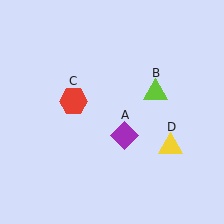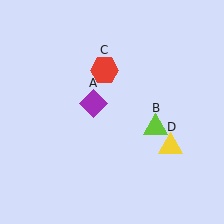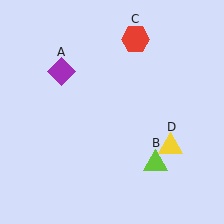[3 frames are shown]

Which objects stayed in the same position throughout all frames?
Yellow triangle (object D) remained stationary.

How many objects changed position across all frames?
3 objects changed position: purple diamond (object A), lime triangle (object B), red hexagon (object C).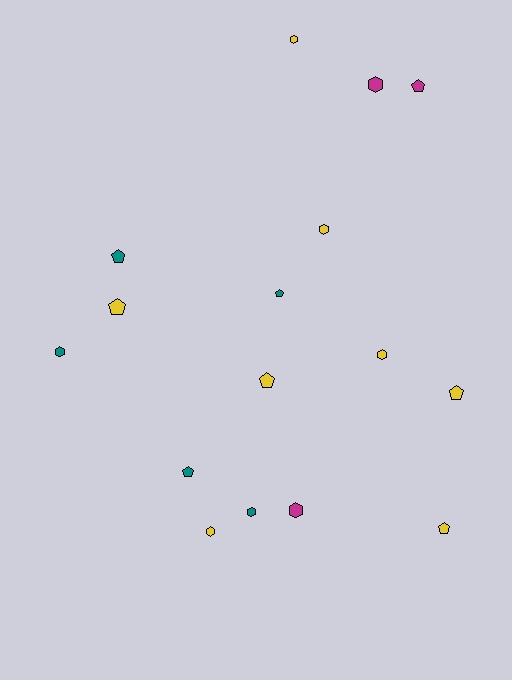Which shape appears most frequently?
Hexagon, with 8 objects.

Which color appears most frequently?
Yellow, with 8 objects.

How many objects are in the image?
There are 16 objects.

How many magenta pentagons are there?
There is 1 magenta pentagon.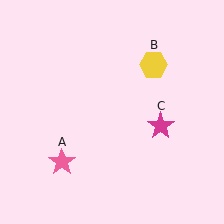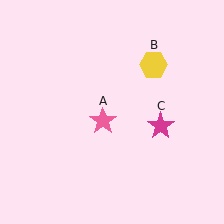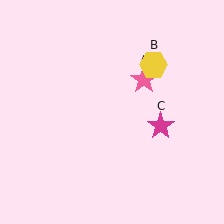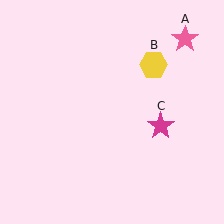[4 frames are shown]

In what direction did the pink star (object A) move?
The pink star (object A) moved up and to the right.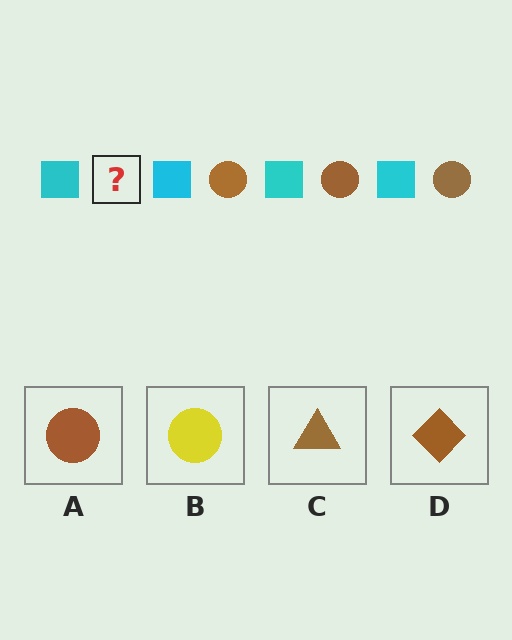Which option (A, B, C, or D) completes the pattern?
A.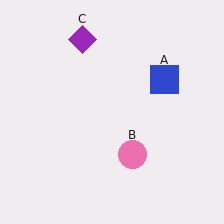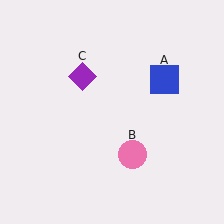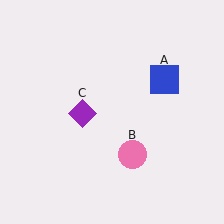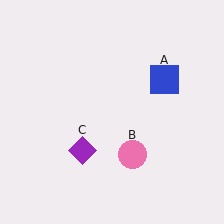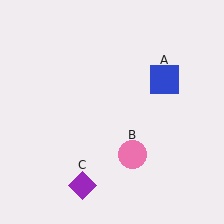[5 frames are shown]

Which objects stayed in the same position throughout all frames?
Blue square (object A) and pink circle (object B) remained stationary.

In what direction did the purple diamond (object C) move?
The purple diamond (object C) moved down.